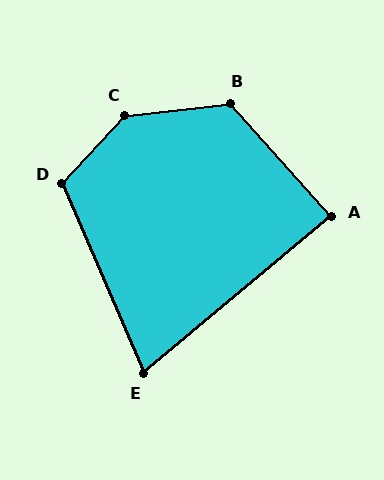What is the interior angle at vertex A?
Approximately 88 degrees (approximately right).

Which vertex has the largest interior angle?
C, at approximately 139 degrees.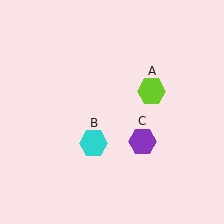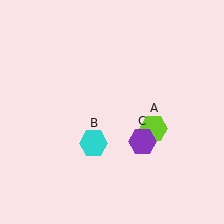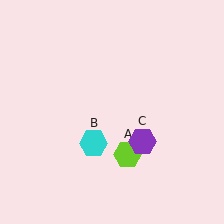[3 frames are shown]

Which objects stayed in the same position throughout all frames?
Cyan hexagon (object B) and purple hexagon (object C) remained stationary.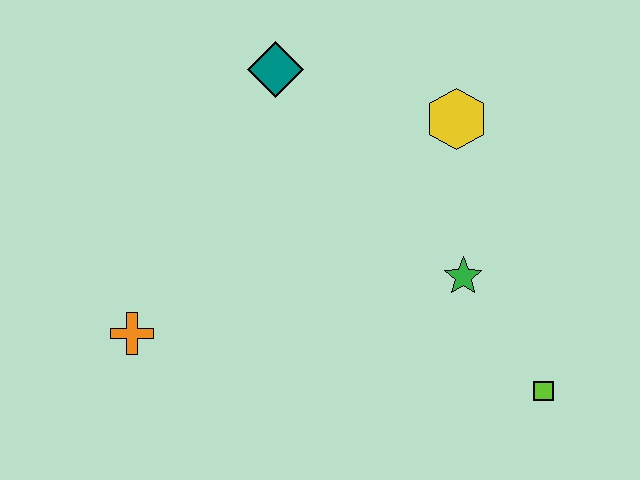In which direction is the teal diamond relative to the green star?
The teal diamond is above the green star.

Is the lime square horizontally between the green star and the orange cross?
No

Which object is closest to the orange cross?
The teal diamond is closest to the orange cross.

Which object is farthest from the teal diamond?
The lime square is farthest from the teal diamond.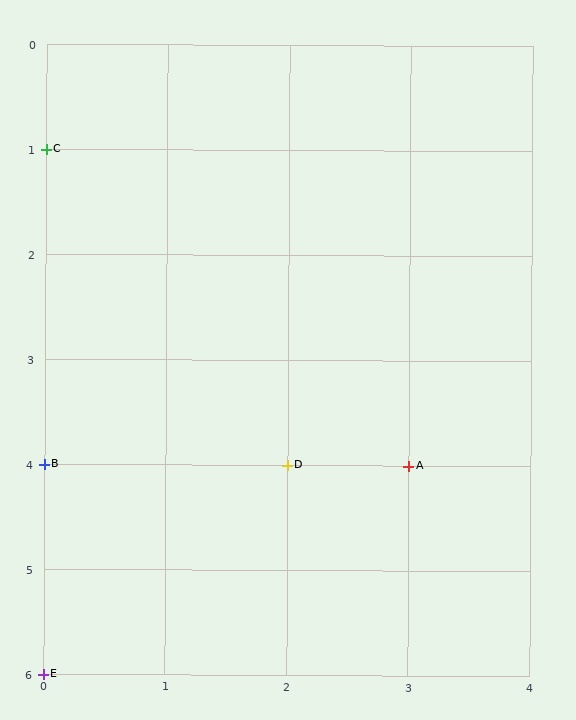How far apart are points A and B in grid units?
Points A and B are 3 columns apart.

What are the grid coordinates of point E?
Point E is at grid coordinates (0, 6).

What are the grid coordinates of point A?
Point A is at grid coordinates (3, 4).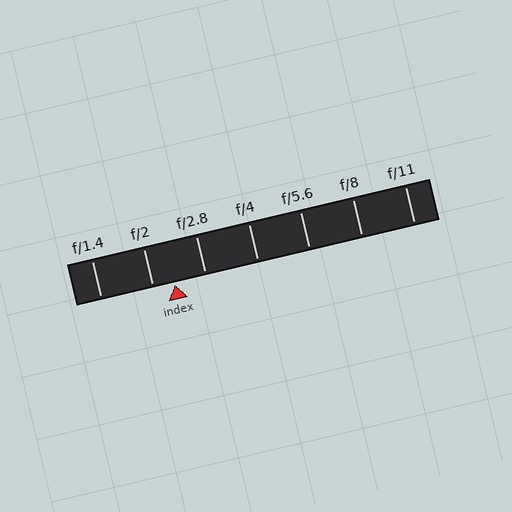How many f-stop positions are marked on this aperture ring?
There are 7 f-stop positions marked.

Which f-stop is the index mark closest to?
The index mark is closest to f/2.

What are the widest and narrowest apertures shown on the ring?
The widest aperture shown is f/1.4 and the narrowest is f/11.